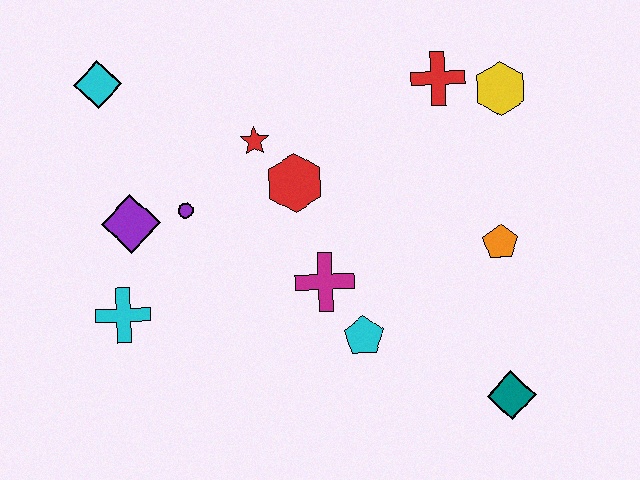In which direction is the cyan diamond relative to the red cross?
The cyan diamond is to the left of the red cross.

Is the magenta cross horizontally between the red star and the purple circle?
No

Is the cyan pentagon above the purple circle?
No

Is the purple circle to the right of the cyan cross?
Yes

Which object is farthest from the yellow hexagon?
The cyan cross is farthest from the yellow hexagon.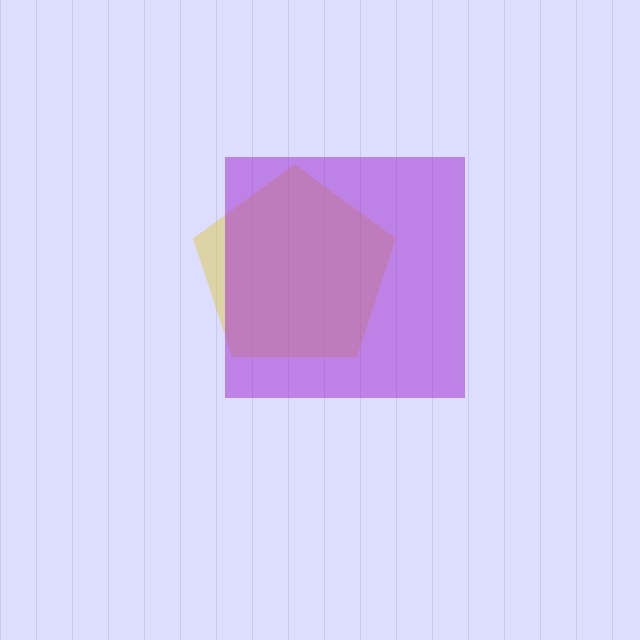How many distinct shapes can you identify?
There are 2 distinct shapes: a yellow pentagon, a purple square.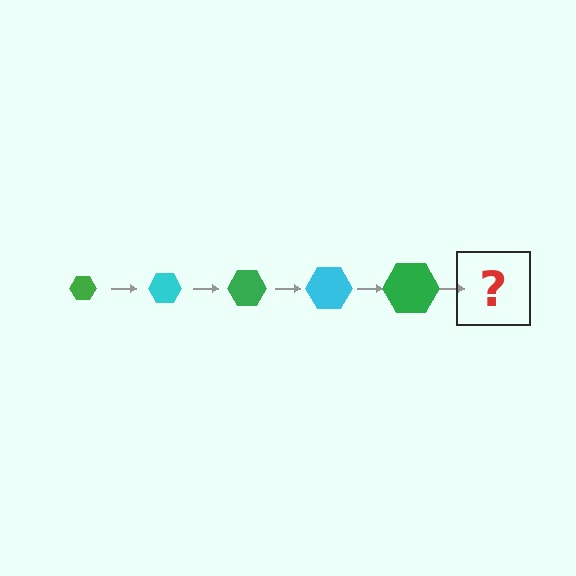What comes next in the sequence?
The next element should be a cyan hexagon, larger than the previous one.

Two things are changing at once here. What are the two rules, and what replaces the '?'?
The two rules are that the hexagon grows larger each step and the color cycles through green and cyan. The '?' should be a cyan hexagon, larger than the previous one.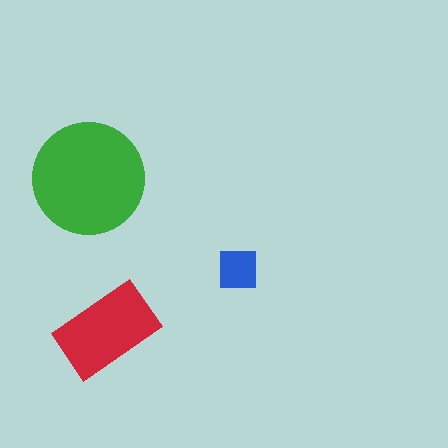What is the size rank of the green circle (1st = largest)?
1st.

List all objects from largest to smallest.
The green circle, the red rectangle, the blue square.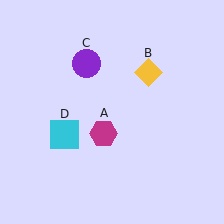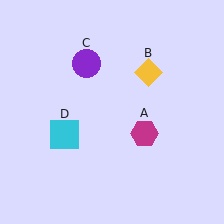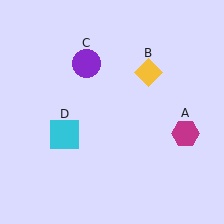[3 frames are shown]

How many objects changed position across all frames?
1 object changed position: magenta hexagon (object A).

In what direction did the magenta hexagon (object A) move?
The magenta hexagon (object A) moved right.